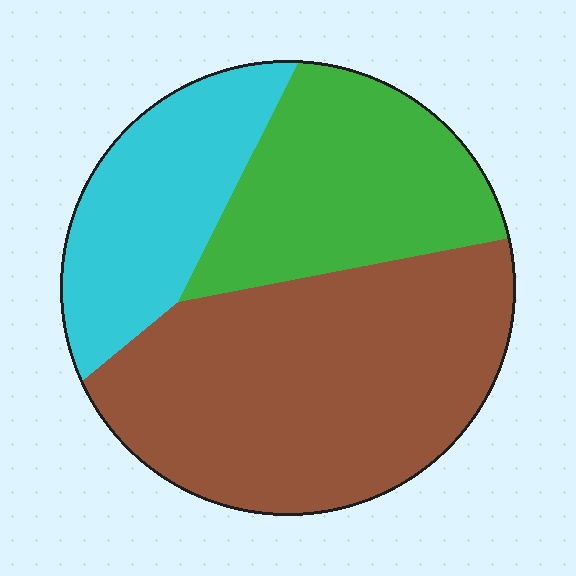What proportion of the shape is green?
Green takes up about one quarter (1/4) of the shape.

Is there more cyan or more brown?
Brown.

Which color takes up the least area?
Cyan, at roughly 25%.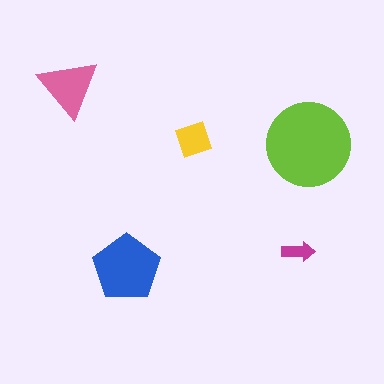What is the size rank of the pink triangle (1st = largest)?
3rd.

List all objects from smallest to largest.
The magenta arrow, the yellow square, the pink triangle, the blue pentagon, the lime circle.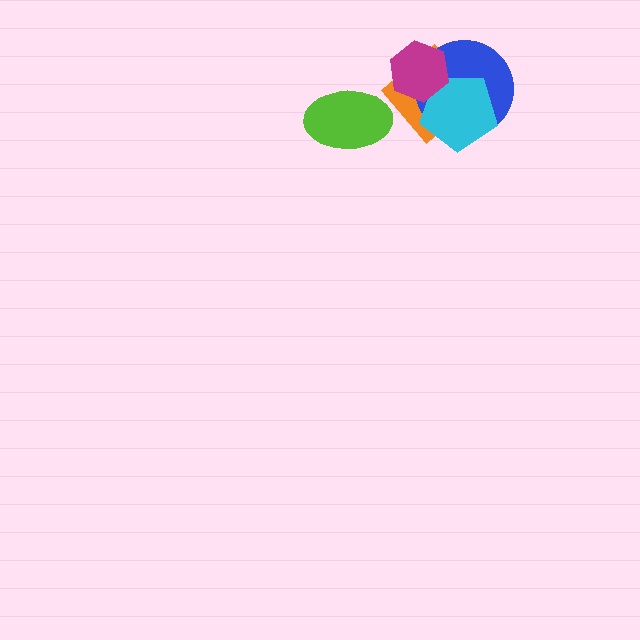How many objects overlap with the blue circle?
3 objects overlap with the blue circle.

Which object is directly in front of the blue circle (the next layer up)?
The cyan pentagon is directly in front of the blue circle.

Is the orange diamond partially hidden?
Yes, it is partially covered by another shape.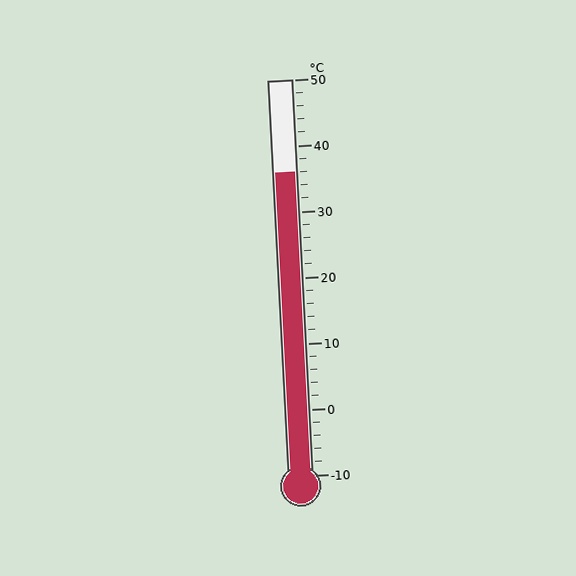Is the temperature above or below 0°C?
The temperature is above 0°C.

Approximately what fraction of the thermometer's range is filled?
The thermometer is filled to approximately 75% of its range.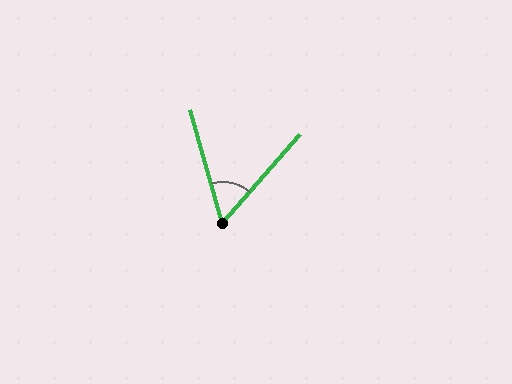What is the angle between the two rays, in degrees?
Approximately 57 degrees.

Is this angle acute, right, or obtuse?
It is acute.